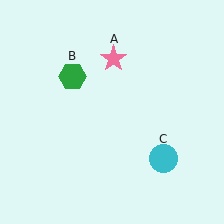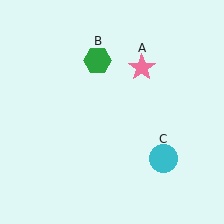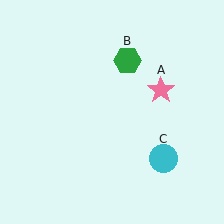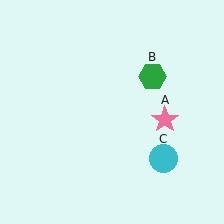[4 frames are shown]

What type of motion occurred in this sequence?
The pink star (object A), green hexagon (object B) rotated clockwise around the center of the scene.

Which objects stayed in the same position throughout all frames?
Cyan circle (object C) remained stationary.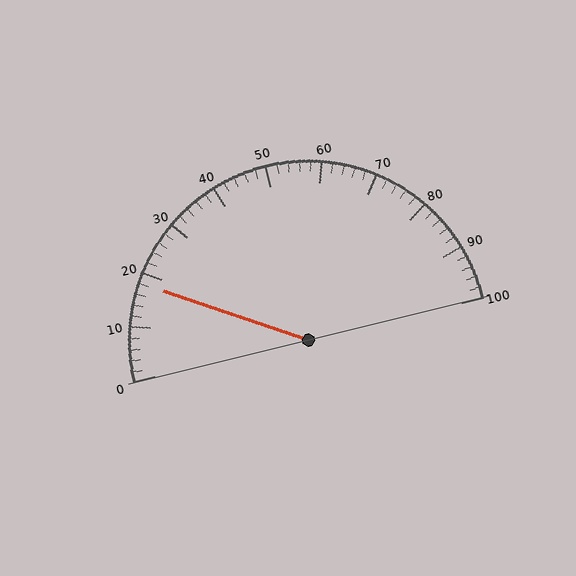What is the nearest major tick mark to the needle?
The nearest major tick mark is 20.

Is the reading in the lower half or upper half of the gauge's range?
The reading is in the lower half of the range (0 to 100).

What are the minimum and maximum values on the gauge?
The gauge ranges from 0 to 100.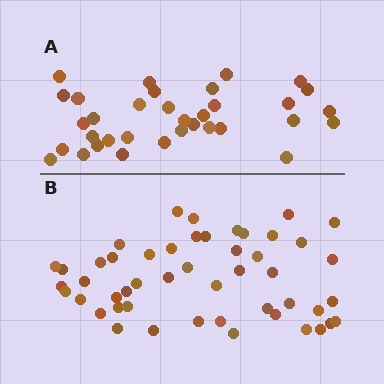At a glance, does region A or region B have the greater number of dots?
Region B (the bottom region) has more dots.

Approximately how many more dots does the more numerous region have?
Region B has approximately 15 more dots than region A.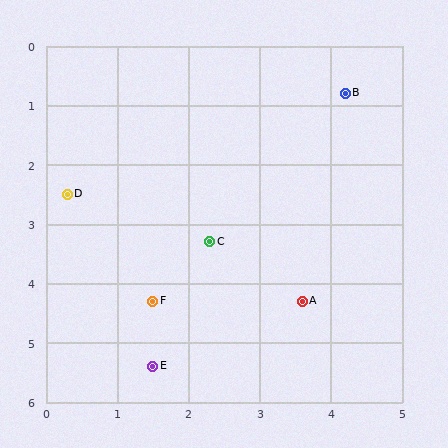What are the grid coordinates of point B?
Point B is at approximately (4.2, 0.8).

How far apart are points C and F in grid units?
Points C and F are about 1.3 grid units apart.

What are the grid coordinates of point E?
Point E is at approximately (1.5, 5.4).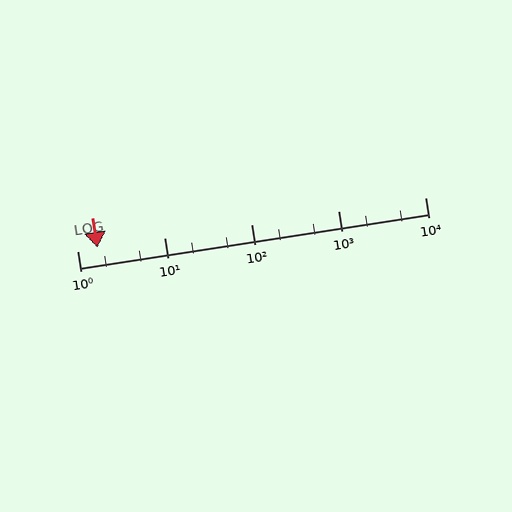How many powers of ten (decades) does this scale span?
The scale spans 4 decades, from 1 to 10000.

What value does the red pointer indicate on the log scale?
The pointer indicates approximately 1.7.